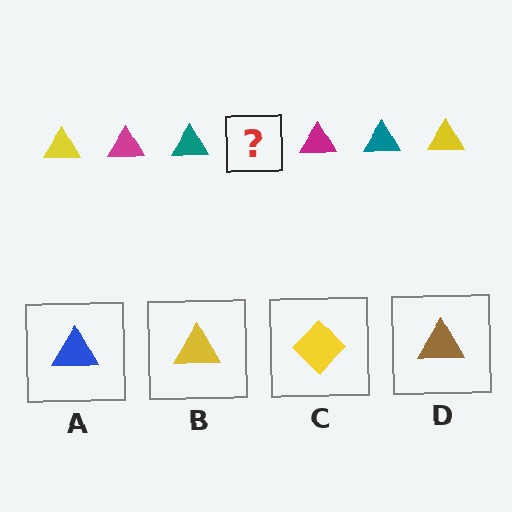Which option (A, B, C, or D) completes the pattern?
B.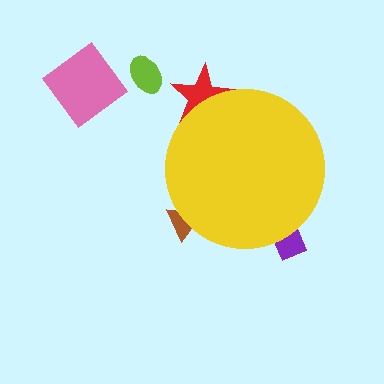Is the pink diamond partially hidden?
No, the pink diamond is fully visible.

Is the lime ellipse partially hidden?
No, the lime ellipse is fully visible.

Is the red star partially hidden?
Yes, the red star is partially hidden behind the yellow circle.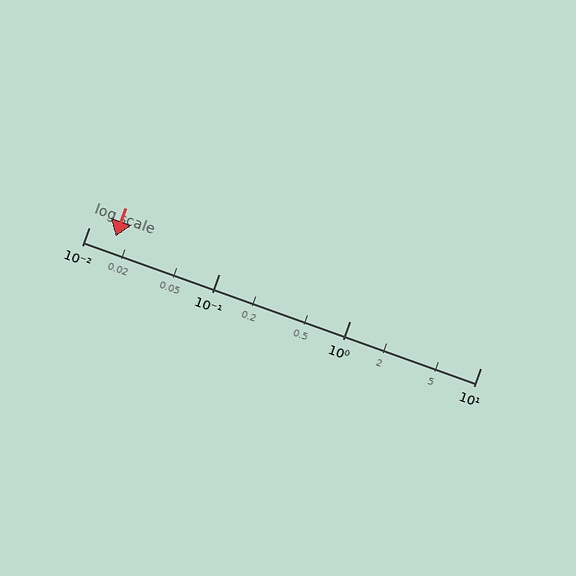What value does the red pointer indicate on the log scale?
The pointer indicates approximately 0.016.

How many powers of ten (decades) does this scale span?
The scale spans 3 decades, from 0.01 to 10.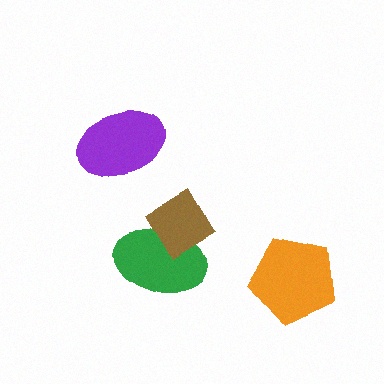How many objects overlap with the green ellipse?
1 object overlaps with the green ellipse.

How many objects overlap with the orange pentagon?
0 objects overlap with the orange pentagon.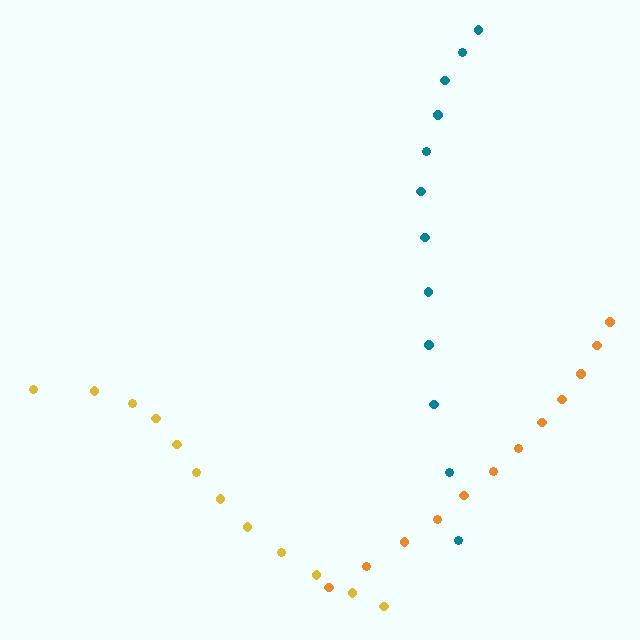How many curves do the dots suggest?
There are 3 distinct paths.